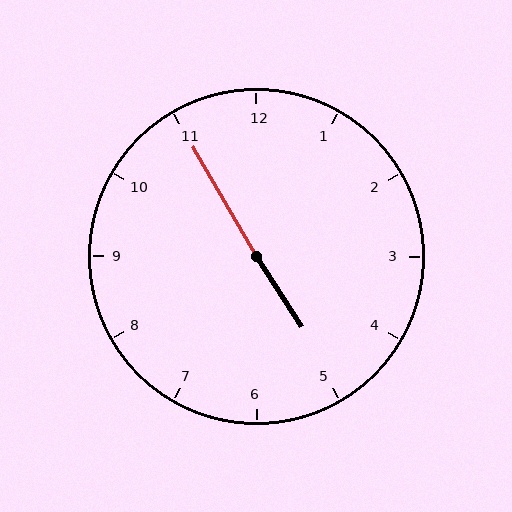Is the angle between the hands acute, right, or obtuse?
It is obtuse.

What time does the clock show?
4:55.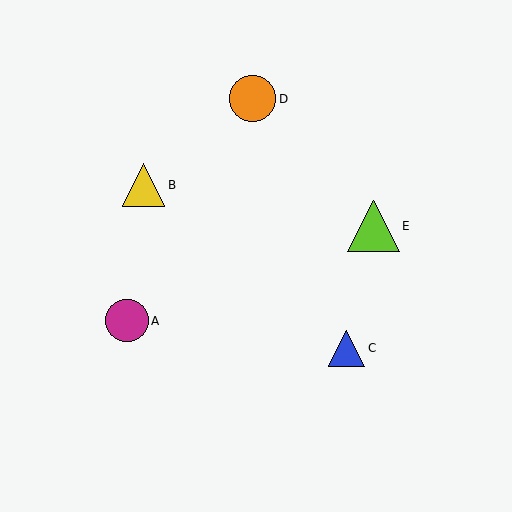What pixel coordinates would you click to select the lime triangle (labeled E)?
Click at (373, 226) to select the lime triangle E.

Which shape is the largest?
The lime triangle (labeled E) is the largest.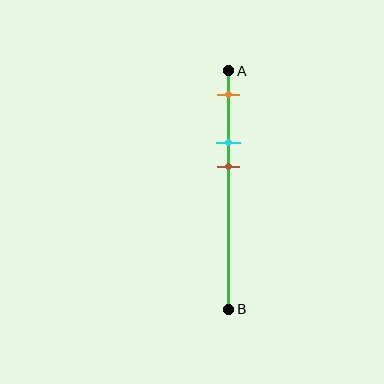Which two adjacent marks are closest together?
The cyan and brown marks are the closest adjacent pair.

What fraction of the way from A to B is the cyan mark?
The cyan mark is approximately 30% (0.3) of the way from A to B.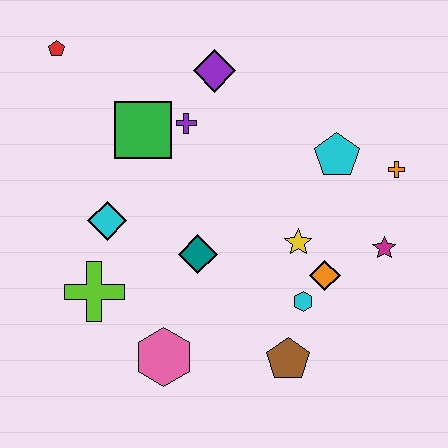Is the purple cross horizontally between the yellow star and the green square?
Yes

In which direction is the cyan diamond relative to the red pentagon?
The cyan diamond is below the red pentagon.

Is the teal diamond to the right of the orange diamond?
No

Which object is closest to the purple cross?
The green square is closest to the purple cross.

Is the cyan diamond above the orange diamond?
Yes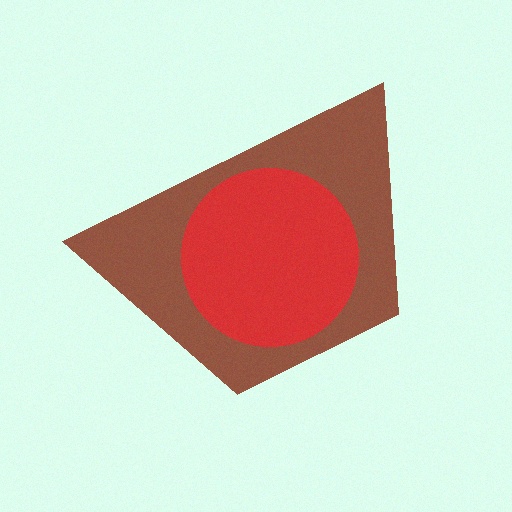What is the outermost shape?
The brown trapezoid.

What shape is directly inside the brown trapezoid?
The red circle.